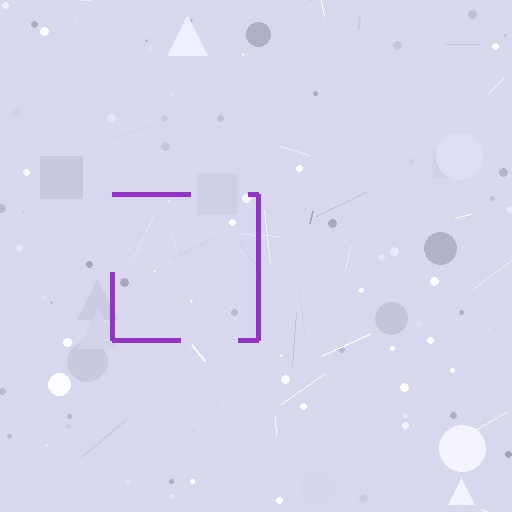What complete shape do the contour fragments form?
The contour fragments form a square.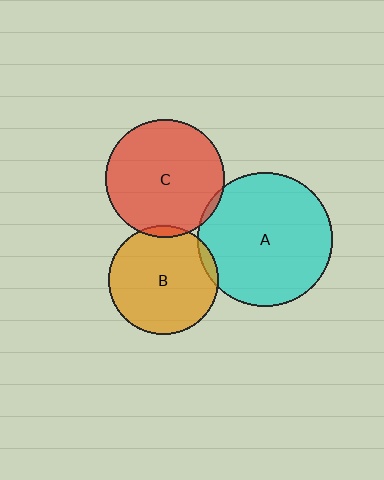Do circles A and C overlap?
Yes.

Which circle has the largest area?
Circle A (cyan).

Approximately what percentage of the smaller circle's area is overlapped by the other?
Approximately 5%.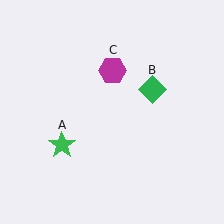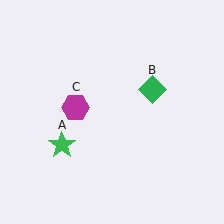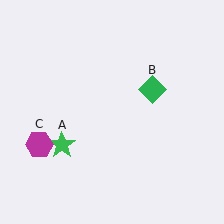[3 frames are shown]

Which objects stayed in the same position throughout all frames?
Green star (object A) and green diamond (object B) remained stationary.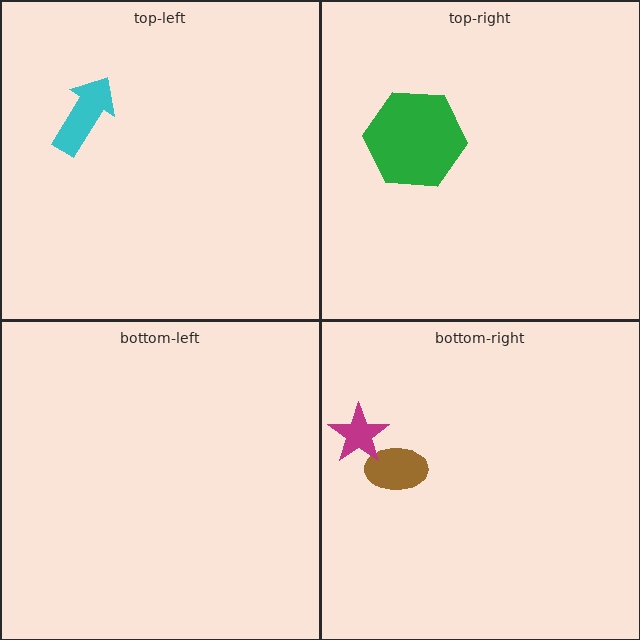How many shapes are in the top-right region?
1.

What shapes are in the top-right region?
The green hexagon.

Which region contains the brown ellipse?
The bottom-right region.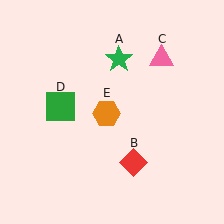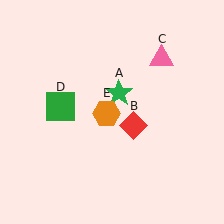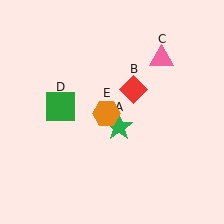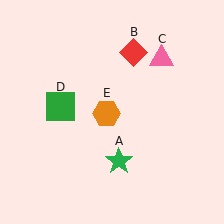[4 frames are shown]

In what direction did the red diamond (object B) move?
The red diamond (object B) moved up.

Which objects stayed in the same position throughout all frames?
Pink triangle (object C) and green square (object D) and orange hexagon (object E) remained stationary.